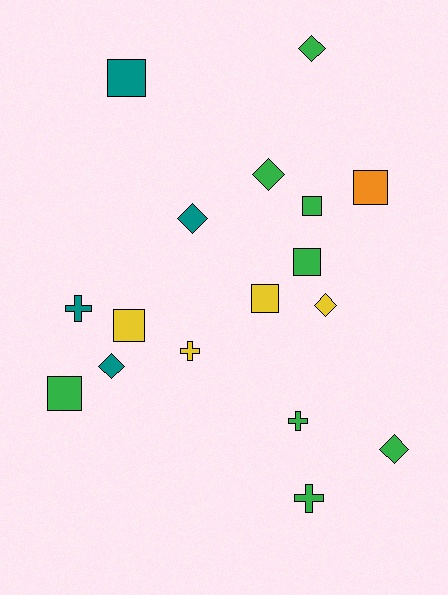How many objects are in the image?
There are 17 objects.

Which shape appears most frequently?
Square, with 7 objects.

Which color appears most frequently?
Green, with 8 objects.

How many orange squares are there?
There is 1 orange square.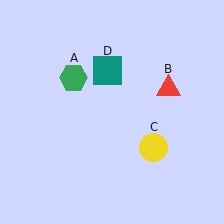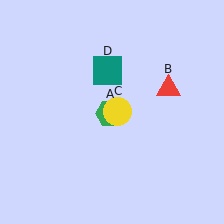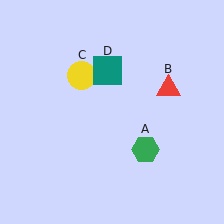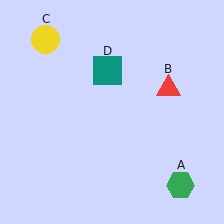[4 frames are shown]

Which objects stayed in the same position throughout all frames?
Red triangle (object B) and teal square (object D) remained stationary.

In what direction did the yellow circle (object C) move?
The yellow circle (object C) moved up and to the left.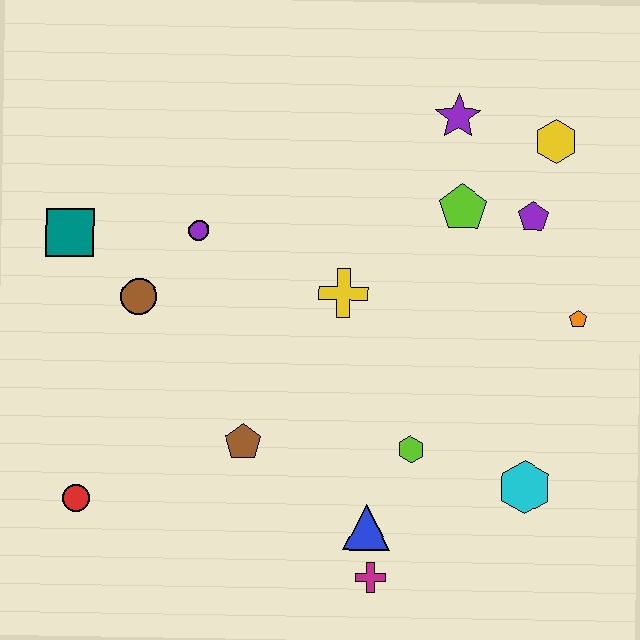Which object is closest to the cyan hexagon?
The lime hexagon is closest to the cyan hexagon.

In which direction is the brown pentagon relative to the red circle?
The brown pentagon is to the right of the red circle.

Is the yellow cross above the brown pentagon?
Yes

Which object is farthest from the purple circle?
The cyan hexagon is farthest from the purple circle.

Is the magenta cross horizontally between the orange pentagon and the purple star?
No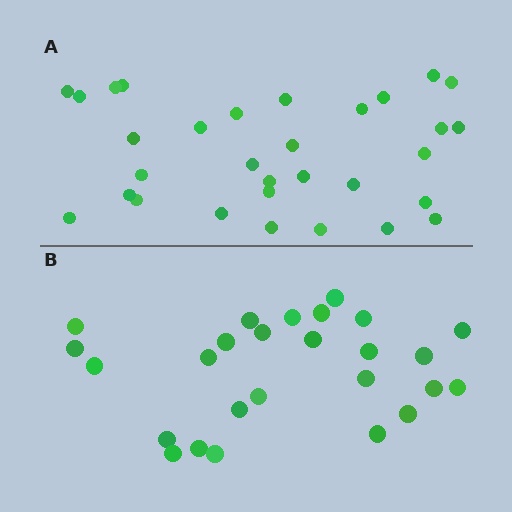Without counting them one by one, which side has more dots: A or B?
Region A (the top region) has more dots.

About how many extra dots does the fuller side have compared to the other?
Region A has about 5 more dots than region B.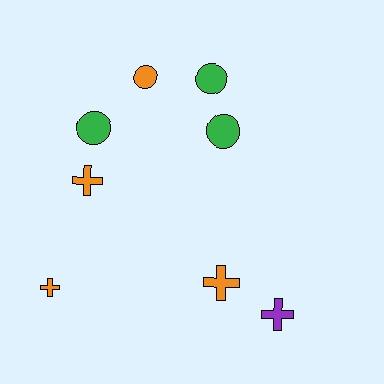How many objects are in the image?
There are 8 objects.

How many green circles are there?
There are 3 green circles.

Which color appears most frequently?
Orange, with 4 objects.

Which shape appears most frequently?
Cross, with 4 objects.